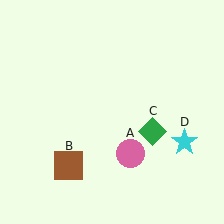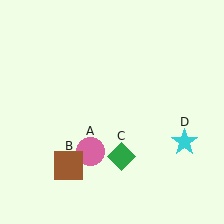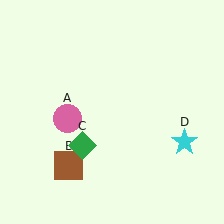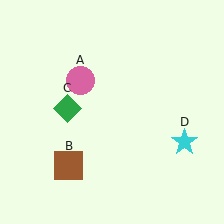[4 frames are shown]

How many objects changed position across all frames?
2 objects changed position: pink circle (object A), green diamond (object C).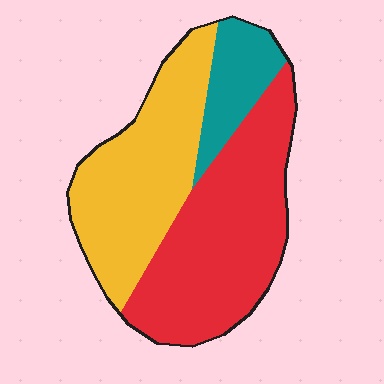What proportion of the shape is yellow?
Yellow covers about 40% of the shape.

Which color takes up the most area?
Red, at roughly 45%.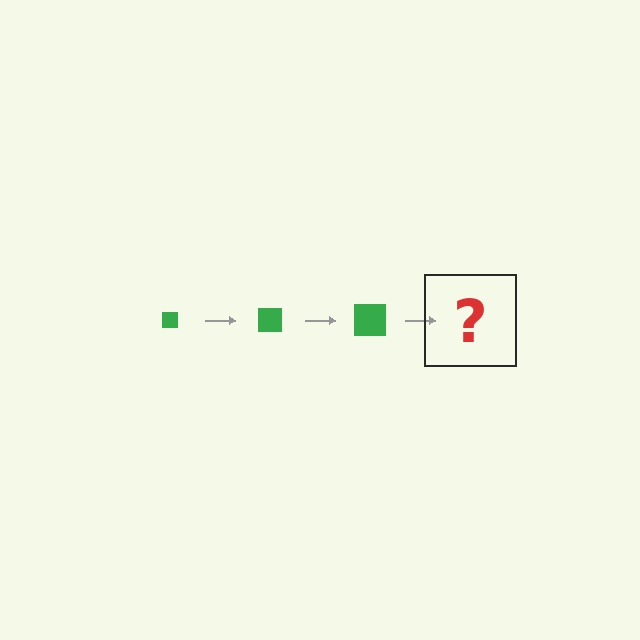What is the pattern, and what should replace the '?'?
The pattern is that the square gets progressively larger each step. The '?' should be a green square, larger than the previous one.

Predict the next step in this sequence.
The next step is a green square, larger than the previous one.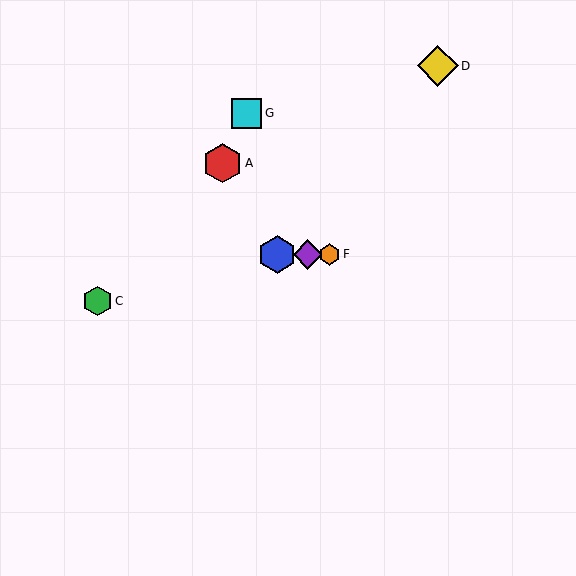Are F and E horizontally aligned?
Yes, both are at y≈254.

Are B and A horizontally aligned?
No, B is at y≈254 and A is at y≈163.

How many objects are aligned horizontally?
3 objects (B, E, F) are aligned horizontally.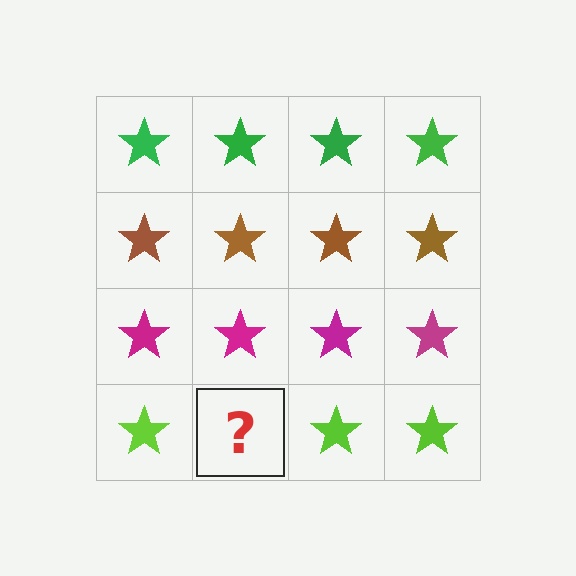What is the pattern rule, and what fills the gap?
The rule is that each row has a consistent color. The gap should be filled with a lime star.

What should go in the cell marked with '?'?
The missing cell should contain a lime star.